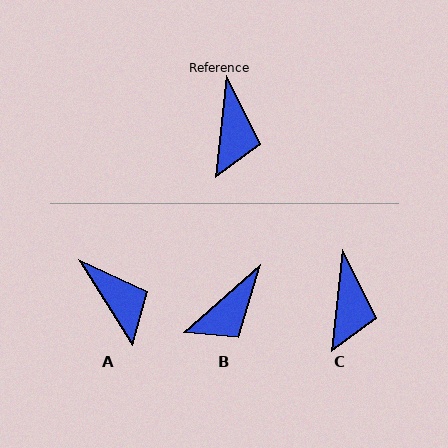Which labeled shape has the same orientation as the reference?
C.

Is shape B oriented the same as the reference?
No, it is off by about 43 degrees.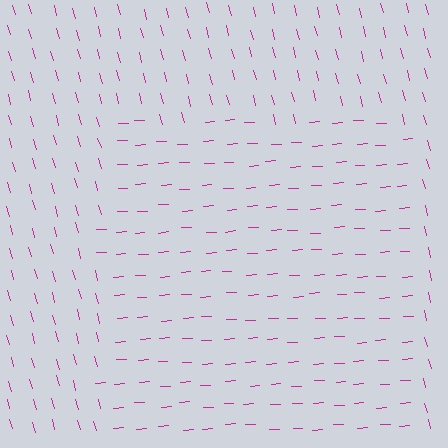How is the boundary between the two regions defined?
The boundary is defined purely by a change in line orientation (approximately 78 degrees difference). All lines are the same color and thickness.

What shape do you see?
I see a rectangle.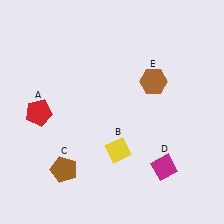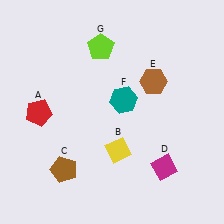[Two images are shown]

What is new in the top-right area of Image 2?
A teal hexagon (F) was added in the top-right area of Image 2.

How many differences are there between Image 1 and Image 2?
There are 2 differences between the two images.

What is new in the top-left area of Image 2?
A lime pentagon (G) was added in the top-left area of Image 2.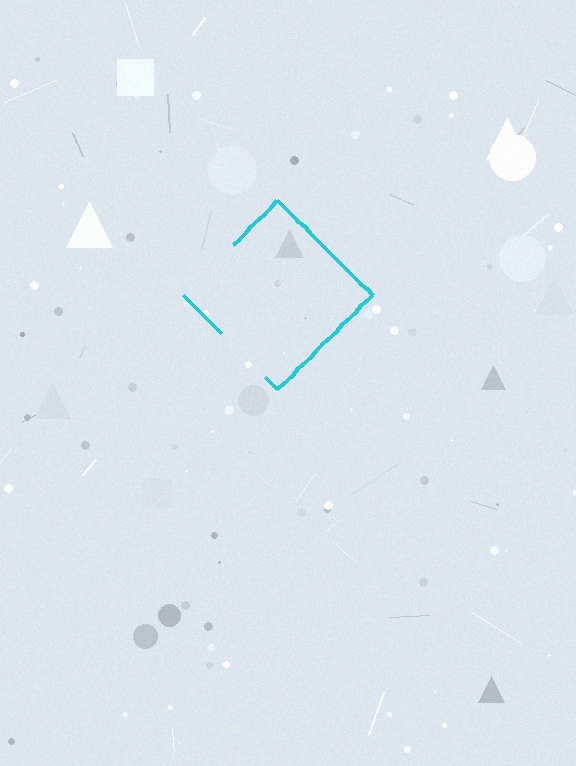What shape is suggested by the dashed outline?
The dashed outline suggests a diamond.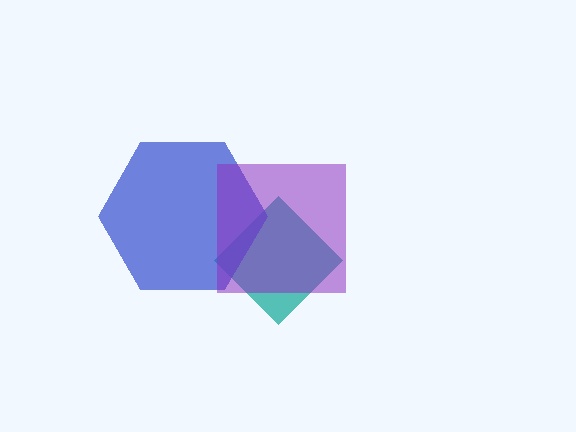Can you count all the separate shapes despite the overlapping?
Yes, there are 3 separate shapes.